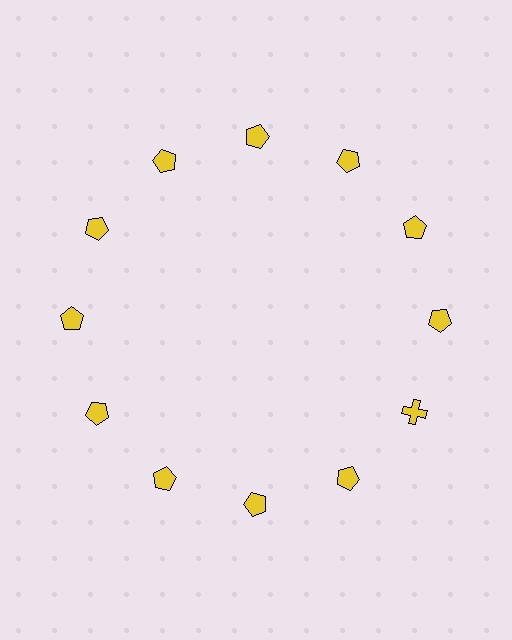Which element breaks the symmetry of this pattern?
The yellow cross at roughly the 4 o'clock position breaks the symmetry. All other shapes are yellow pentagons.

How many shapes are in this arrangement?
There are 12 shapes arranged in a ring pattern.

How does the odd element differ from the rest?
It has a different shape: cross instead of pentagon.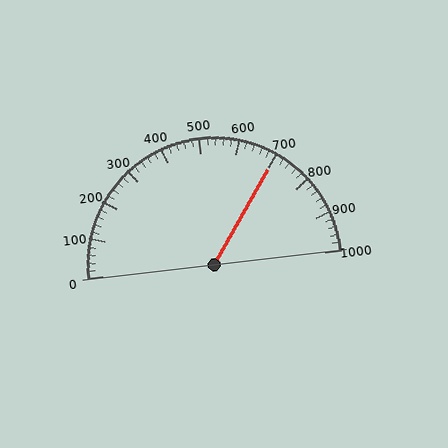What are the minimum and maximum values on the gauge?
The gauge ranges from 0 to 1000.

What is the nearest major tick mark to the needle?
The nearest major tick mark is 700.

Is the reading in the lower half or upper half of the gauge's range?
The reading is in the upper half of the range (0 to 1000).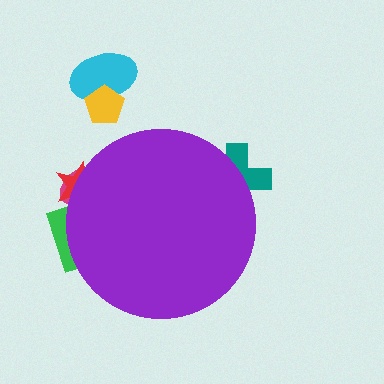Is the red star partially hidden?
Yes, the red star is partially hidden behind the purple circle.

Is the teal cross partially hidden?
Yes, the teal cross is partially hidden behind the purple circle.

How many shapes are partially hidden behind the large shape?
4 shapes are partially hidden.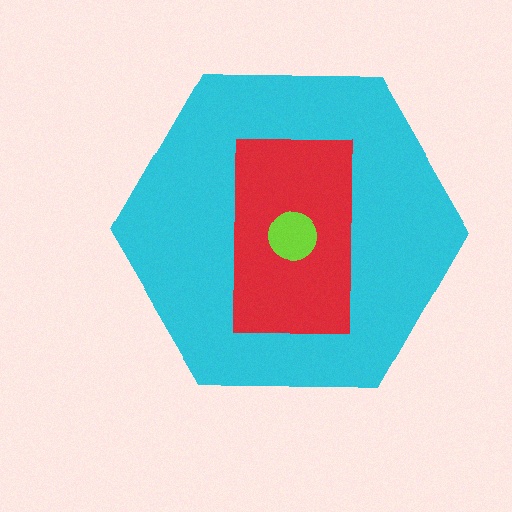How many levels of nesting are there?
3.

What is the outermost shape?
The cyan hexagon.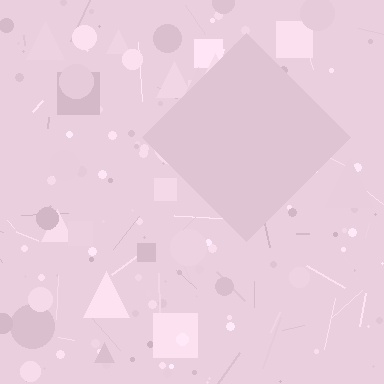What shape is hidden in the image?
A diamond is hidden in the image.